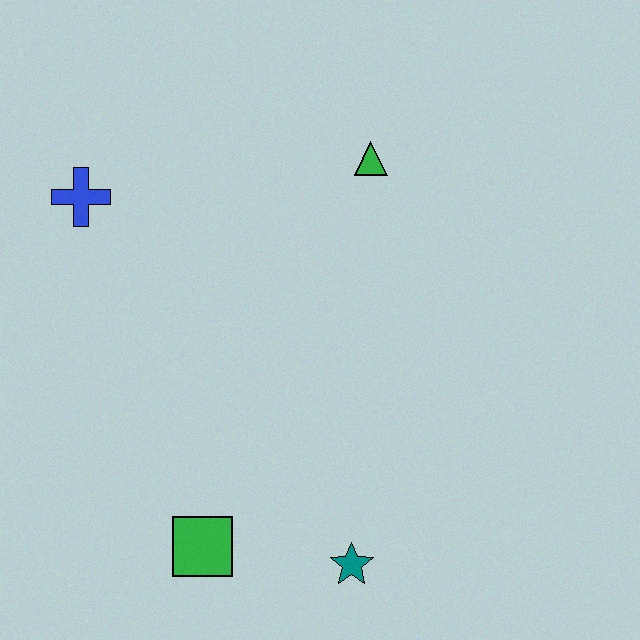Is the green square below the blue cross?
Yes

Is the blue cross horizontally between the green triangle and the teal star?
No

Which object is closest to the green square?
The teal star is closest to the green square.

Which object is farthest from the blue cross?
The teal star is farthest from the blue cross.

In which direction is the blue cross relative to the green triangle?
The blue cross is to the left of the green triangle.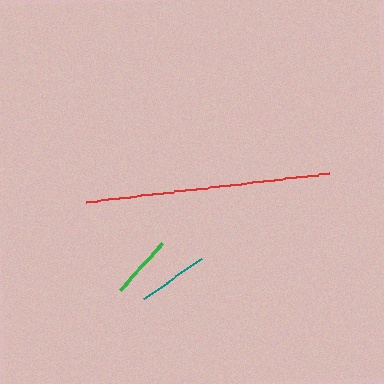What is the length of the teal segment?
The teal segment is approximately 70 pixels long.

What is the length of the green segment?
The green segment is approximately 64 pixels long.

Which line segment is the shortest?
The green line is the shortest at approximately 64 pixels.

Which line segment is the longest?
The red line is the longest at approximately 243 pixels.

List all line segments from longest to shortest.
From longest to shortest: red, teal, green.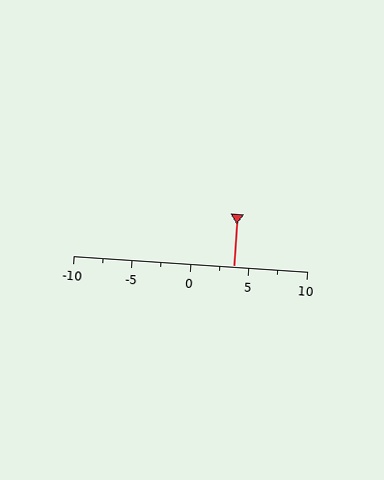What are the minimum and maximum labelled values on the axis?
The axis runs from -10 to 10.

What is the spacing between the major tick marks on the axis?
The major ticks are spaced 5 apart.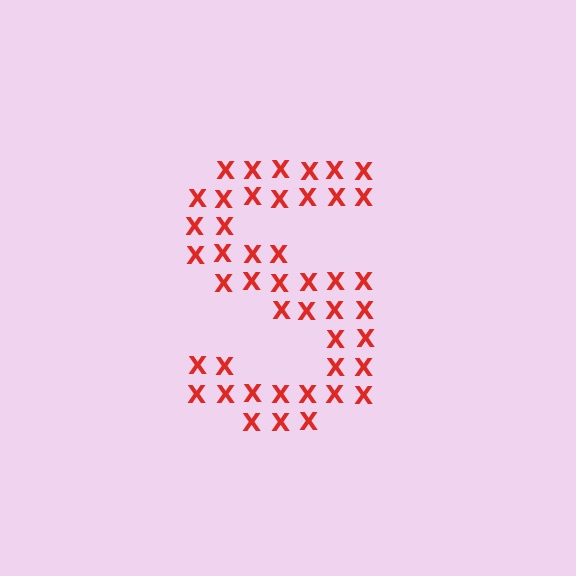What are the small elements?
The small elements are letter X's.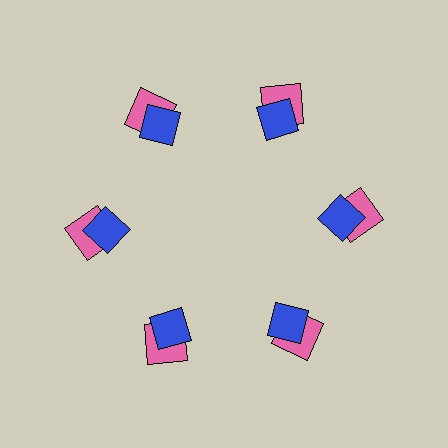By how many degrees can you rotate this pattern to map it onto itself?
The pattern maps onto itself every 60 degrees of rotation.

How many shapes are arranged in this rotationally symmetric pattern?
There are 12 shapes, arranged in 6 groups of 2.